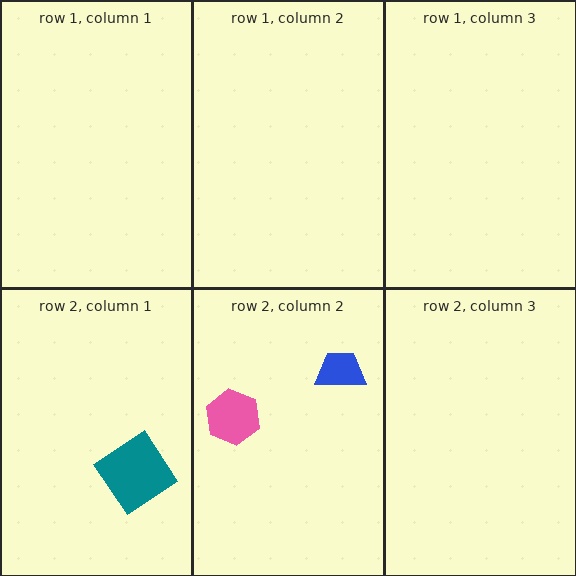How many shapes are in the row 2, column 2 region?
2.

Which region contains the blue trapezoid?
The row 2, column 2 region.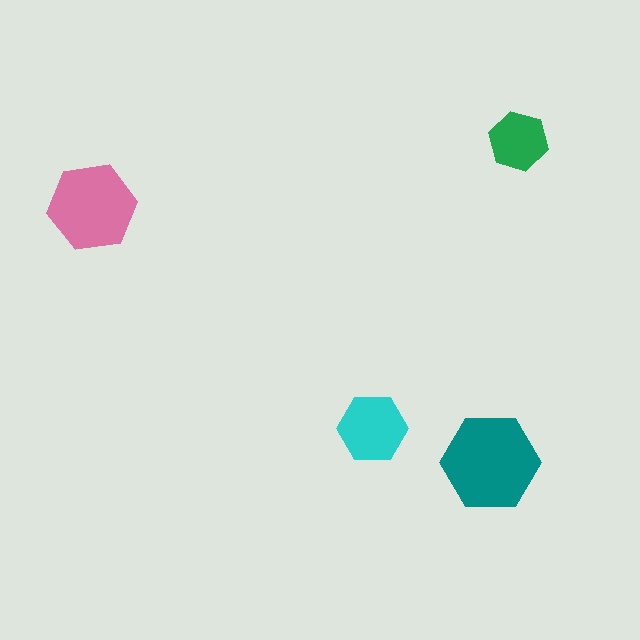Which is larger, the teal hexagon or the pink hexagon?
The teal one.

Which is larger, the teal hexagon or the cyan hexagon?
The teal one.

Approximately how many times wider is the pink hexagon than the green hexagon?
About 1.5 times wider.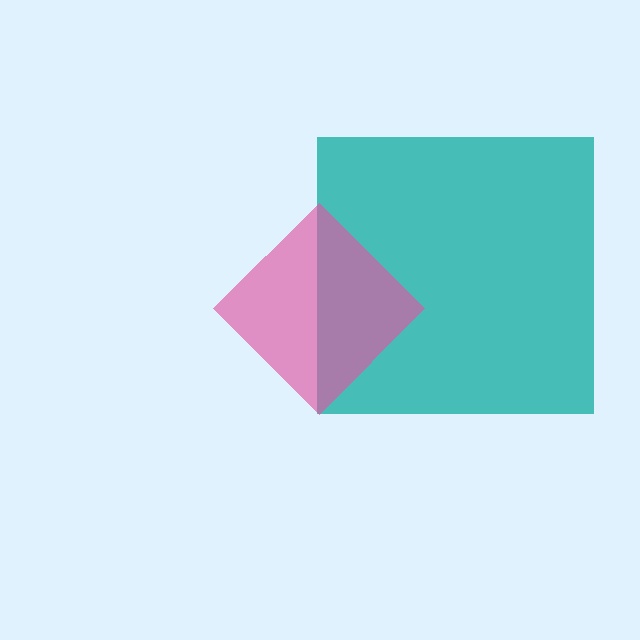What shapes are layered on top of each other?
The layered shapes are: a teal square, a pink diamond.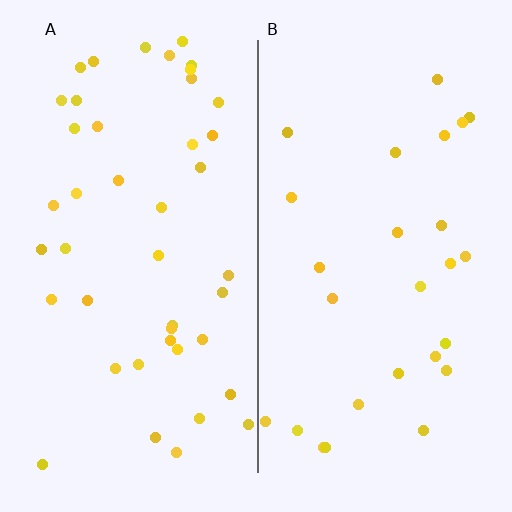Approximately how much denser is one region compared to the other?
Approximately 1.6× — region A over region B.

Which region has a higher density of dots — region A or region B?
A (the left).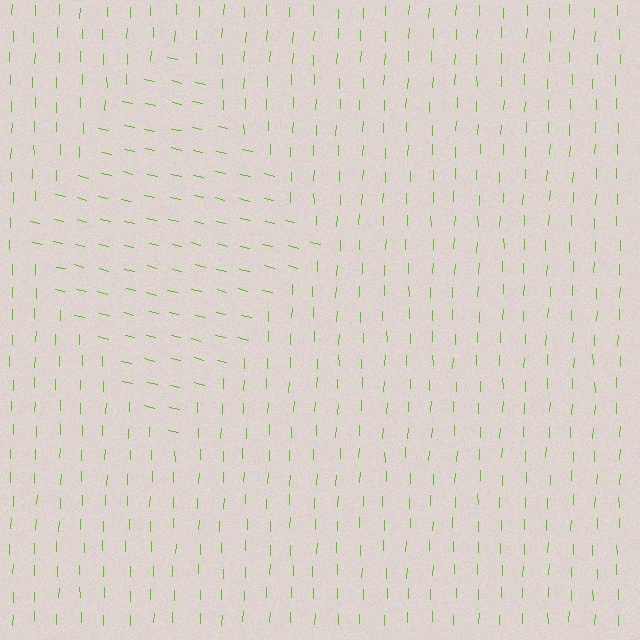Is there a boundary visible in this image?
Yes, there is a texture boundary formed by a change in line orientation.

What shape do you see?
I see a diamond.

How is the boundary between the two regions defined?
The boundary is defined purely by a change in line orientation (approximately 78 degrees difference). All lines are the same color and thickness.